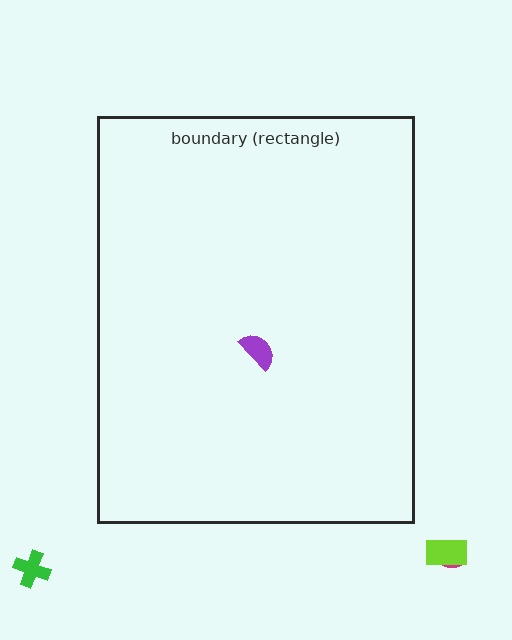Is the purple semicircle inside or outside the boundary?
Inside.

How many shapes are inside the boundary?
1 inside, 3 outside.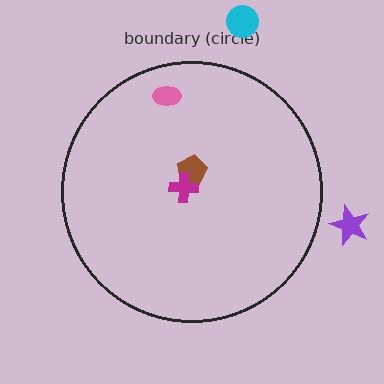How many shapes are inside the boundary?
3 inside, 2 outside.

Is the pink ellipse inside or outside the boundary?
Inside.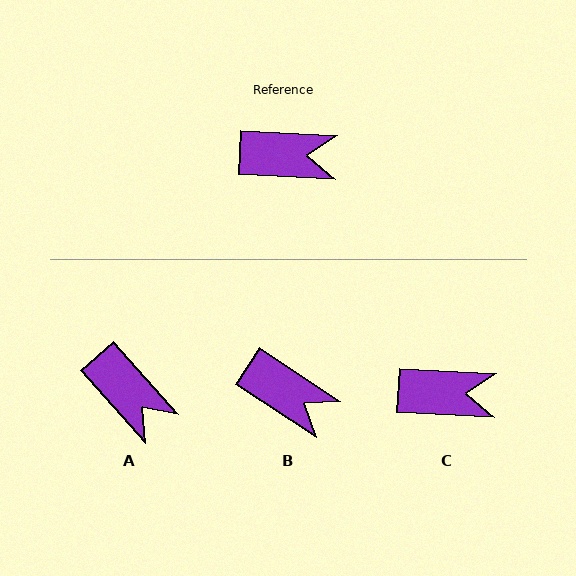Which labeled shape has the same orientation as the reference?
C.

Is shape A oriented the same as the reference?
No, it is off by about 46 degrees.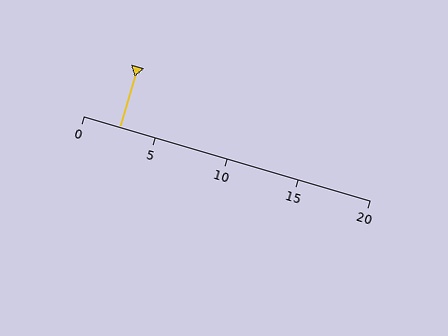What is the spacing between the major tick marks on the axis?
The major ticks are spaced 5 apart.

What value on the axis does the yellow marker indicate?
The marker indicates approximately 2.5.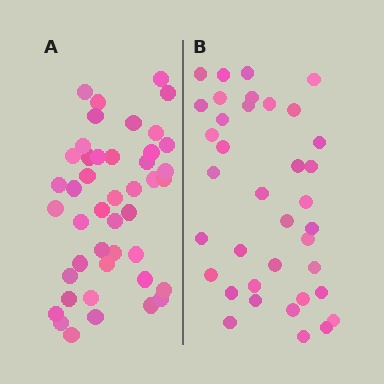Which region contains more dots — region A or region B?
Region A (the left region) has more dots.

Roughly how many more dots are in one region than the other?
Region A has roughly 8 or so more dots than region B.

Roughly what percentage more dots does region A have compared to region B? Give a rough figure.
About 20% more.